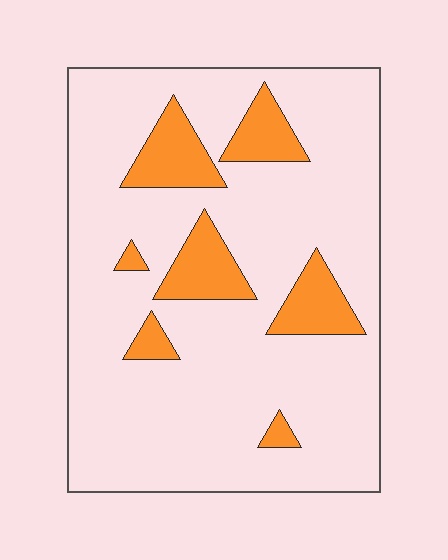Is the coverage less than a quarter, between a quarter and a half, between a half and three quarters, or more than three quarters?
Less than a quarter.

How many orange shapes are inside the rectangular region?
7.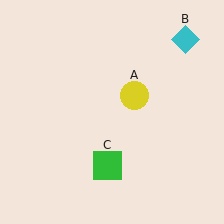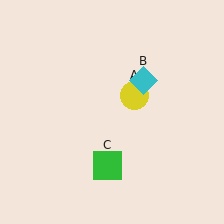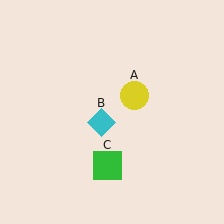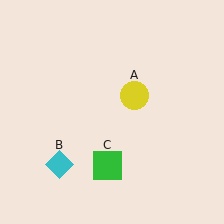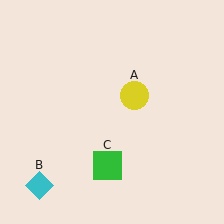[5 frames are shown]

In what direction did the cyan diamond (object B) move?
The cyan diamond (object B) moved down and to the left.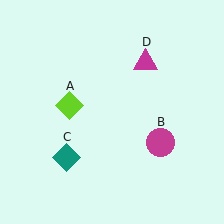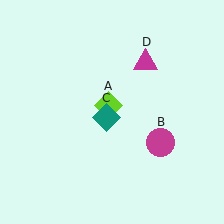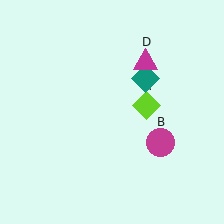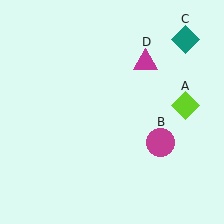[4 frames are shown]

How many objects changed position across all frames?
2 objects changed position: lime diamond (object A), teal diamond (object C).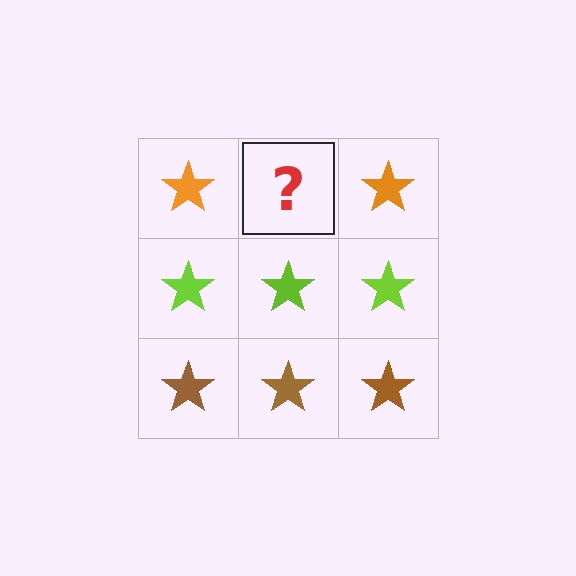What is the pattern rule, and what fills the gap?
The rule is that each row has a consistent color. The gap should be filled with an orange star.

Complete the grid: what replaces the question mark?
The question mark should be replaced with an orange star.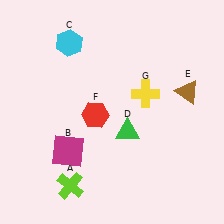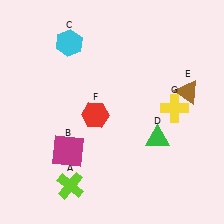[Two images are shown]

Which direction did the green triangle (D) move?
The green triangle (D) moved right.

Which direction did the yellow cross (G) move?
The yellow cross (G) moved right.